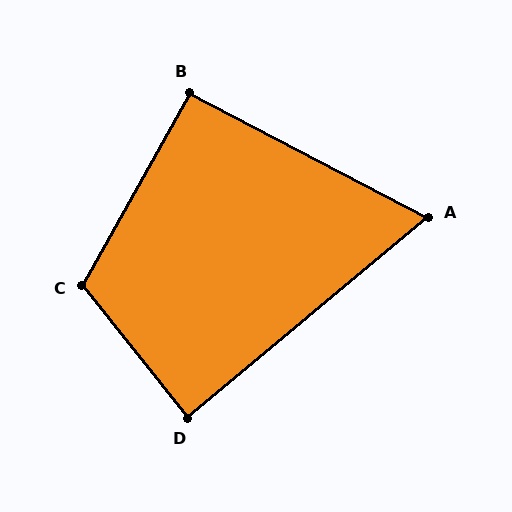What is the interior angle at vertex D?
Approximately 89 degrees (approximately right).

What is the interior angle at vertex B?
Approximately 91 degrees (approximately right).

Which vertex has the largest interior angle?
C, at approximately 113 degrees.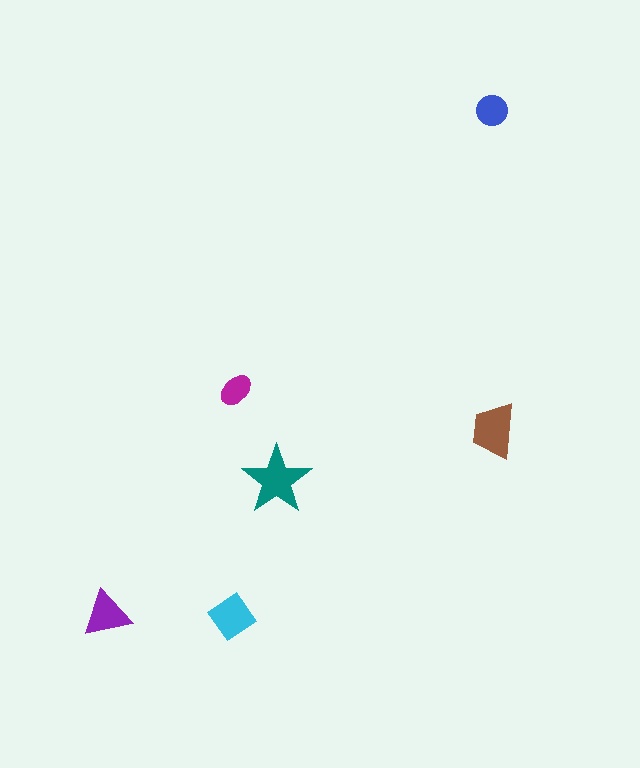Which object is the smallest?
The magenta ellipse.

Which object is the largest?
The teal star.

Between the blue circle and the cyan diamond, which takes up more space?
The cyan diamond.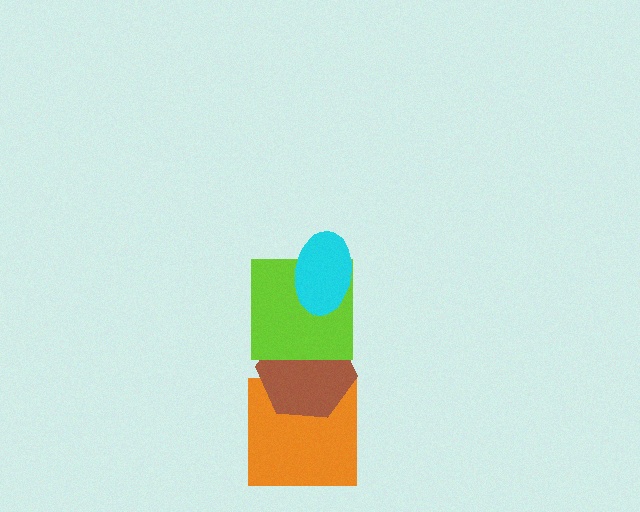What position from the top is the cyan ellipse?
The cyan ellipse is 1st from the top.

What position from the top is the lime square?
The lime square is 2nd from the top.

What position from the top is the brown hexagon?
The brown hexagon is 3rd from the top.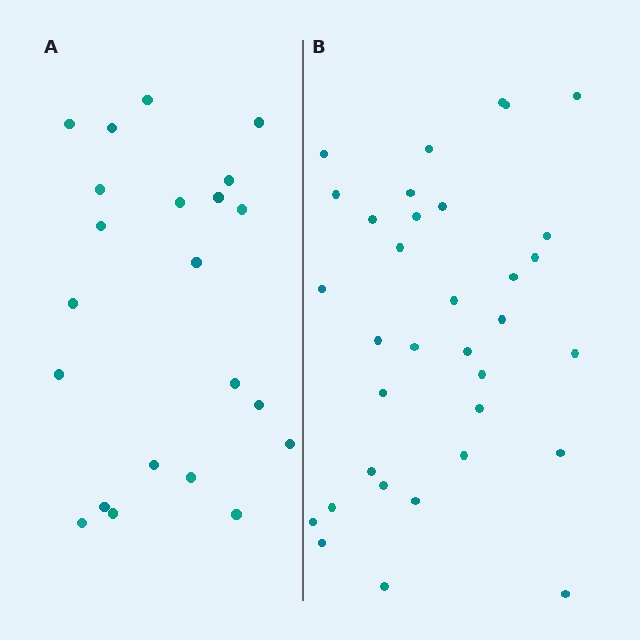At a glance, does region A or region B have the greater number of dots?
Region B (the right region) has more dots.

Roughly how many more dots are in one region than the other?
Region B has roughly 12 or so more dots than region A.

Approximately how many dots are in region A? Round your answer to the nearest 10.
About 20 dots. (The exact count is 22, which rounds to 20.)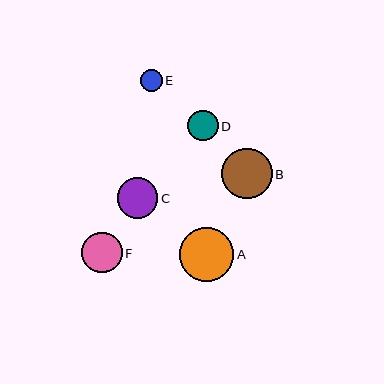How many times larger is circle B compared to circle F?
Circle B is approximately 1.2 times the size of circle F.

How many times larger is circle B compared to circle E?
Circle B is approximately 2.3 times the size of circle E.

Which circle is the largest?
Circle A is the largest with a size of approximately 54 pixels.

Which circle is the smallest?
Circle E is the smallest with a size of approximately 22 pixels.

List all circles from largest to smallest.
From largest to smallest: A, B, F, C, D, E.